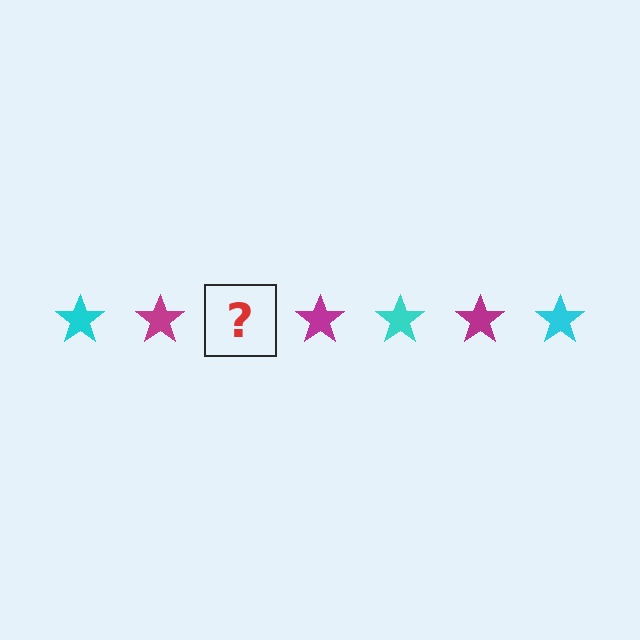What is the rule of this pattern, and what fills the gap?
The rule is that the pattern cycles through cyan, magenta stars. The gap should be filled with a cyan star.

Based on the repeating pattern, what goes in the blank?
The blank should be a cyan star.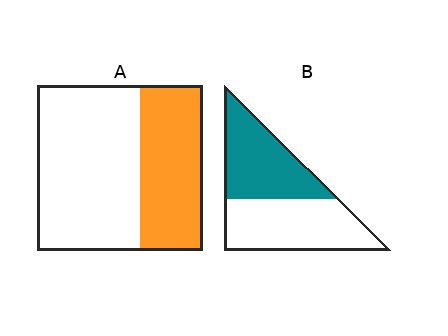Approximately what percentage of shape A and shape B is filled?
A is approximately 40% and B is approximately 45%.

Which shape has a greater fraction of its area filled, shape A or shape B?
Shape B.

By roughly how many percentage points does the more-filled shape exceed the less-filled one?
By roughly 10 percentage points (B over A).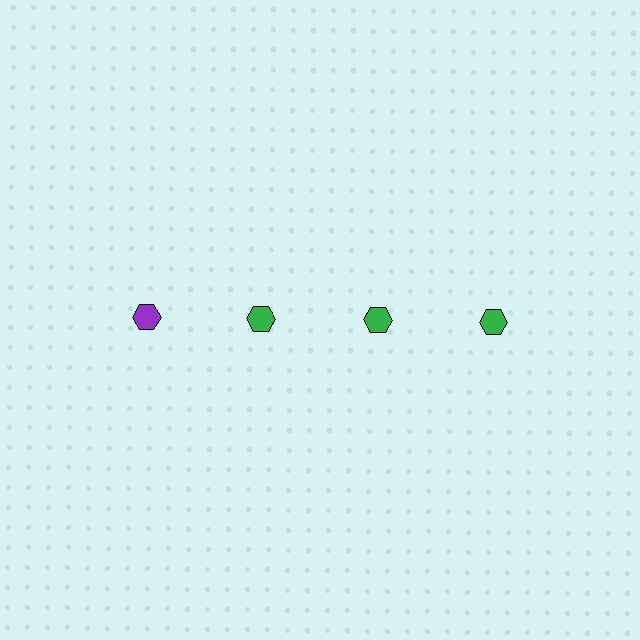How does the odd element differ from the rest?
It has a different color: purple instead of green.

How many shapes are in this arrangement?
There are 4 shapes arranged in a grid pattern.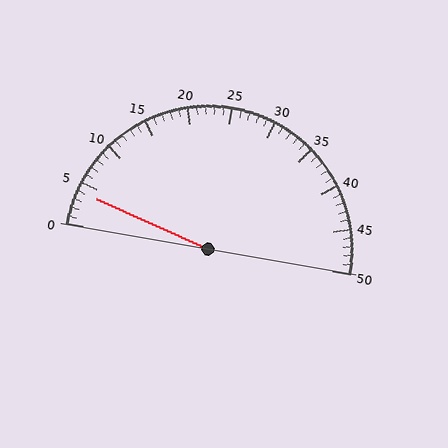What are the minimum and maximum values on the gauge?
The gauge ranges from 0 to 50.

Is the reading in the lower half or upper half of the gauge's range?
The reading is in the lower half of the range (0 to 50).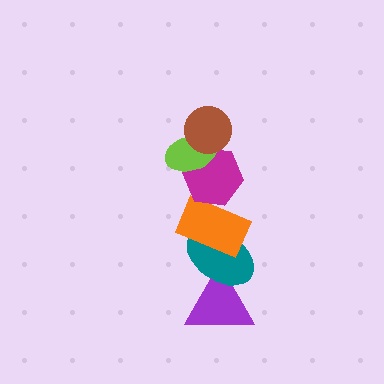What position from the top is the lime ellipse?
The lime ellipse is 2nd from the top.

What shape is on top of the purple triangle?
The teal ellipse is on top of the purple triangle.